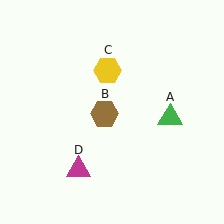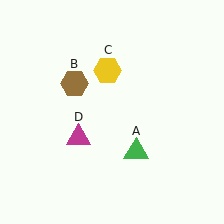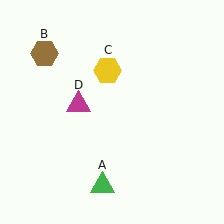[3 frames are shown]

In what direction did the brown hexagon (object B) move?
The brown hexagon (object B) moved up and to the left.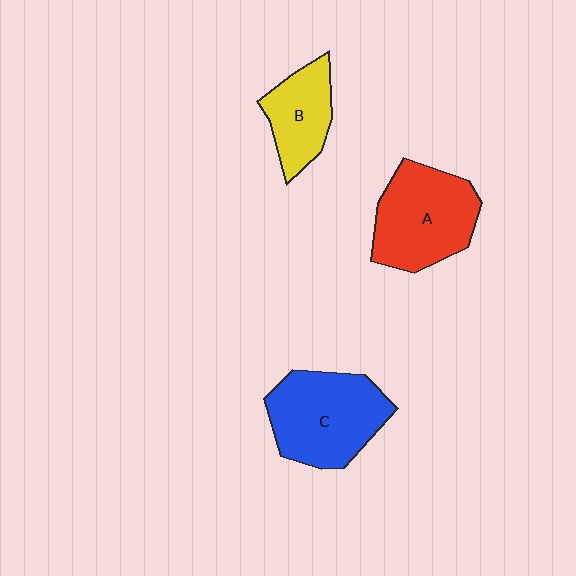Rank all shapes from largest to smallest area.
From largest to smallest: C (blue), A (red), B (yellow).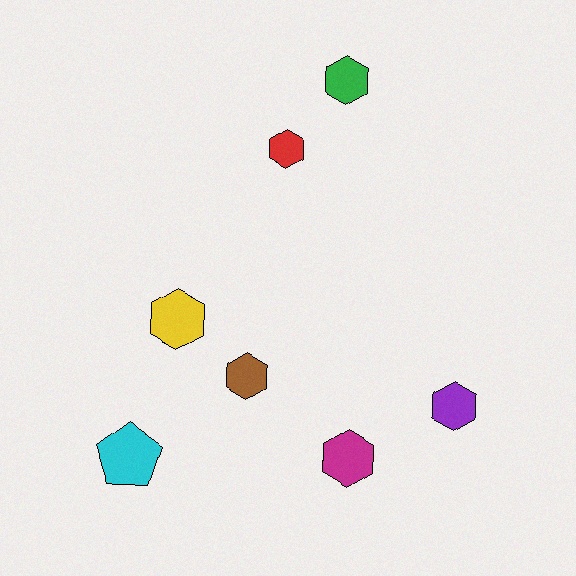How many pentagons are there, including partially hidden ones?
There is 1 pentagon.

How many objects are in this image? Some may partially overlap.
There are 7 objects.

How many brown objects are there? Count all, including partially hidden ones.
There is 1 brown object.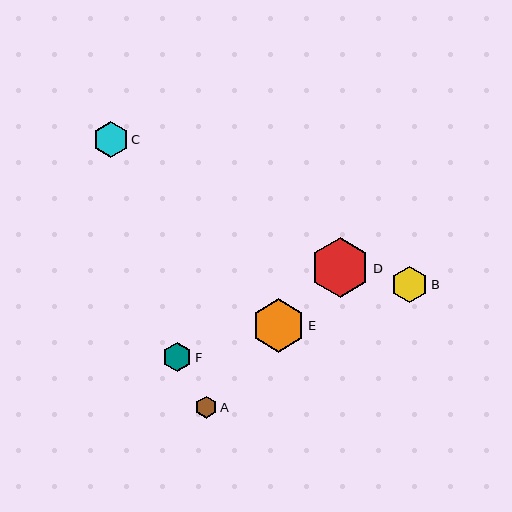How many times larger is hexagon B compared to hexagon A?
Hexagon B is approximately 1.6 times the size of hexagon A.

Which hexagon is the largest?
Hexagon D is the largest with a size of approximately 60 pixels.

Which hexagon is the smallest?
Hexagon A is the smallest with a size of approximately 22 pixels.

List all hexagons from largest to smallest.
From largest to smallest: D, E, B, C, F, A.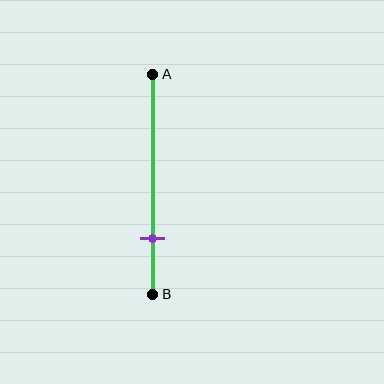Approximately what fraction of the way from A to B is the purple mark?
The purple mark is approximately 75% of the way from A to B.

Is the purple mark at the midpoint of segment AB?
No, the mark is at about 75% from A, not at the 50% midpoint.